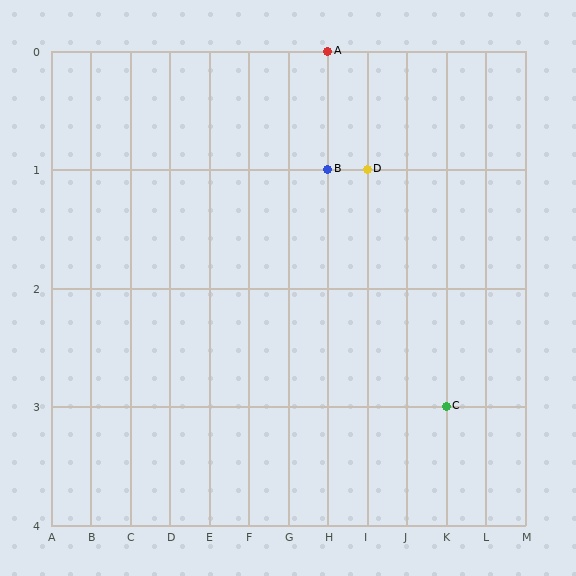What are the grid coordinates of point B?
Point B is at grid coordinates (H, 1).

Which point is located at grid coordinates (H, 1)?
Point B is at (H, 1).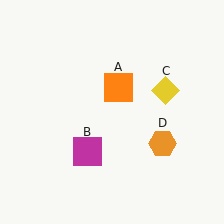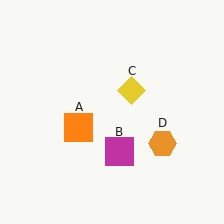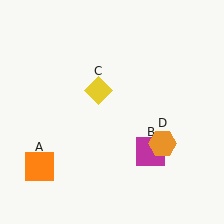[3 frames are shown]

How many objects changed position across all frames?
3 objects changed position: orange square (object A), magenta square (object B), yellow diamond (object C).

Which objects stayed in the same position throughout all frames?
Orange hexagon (object D) remained stationary.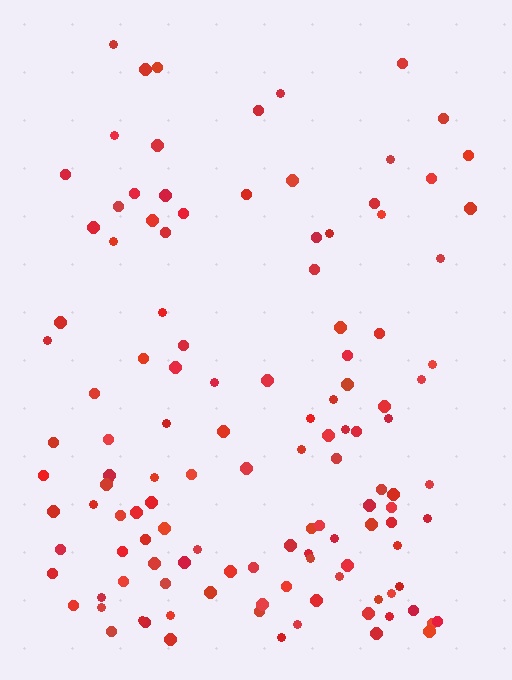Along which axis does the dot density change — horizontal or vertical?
Vertical.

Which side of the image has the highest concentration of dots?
The bottom.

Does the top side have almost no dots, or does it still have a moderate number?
Still a moderate number, just noticeably fewer than the bottom.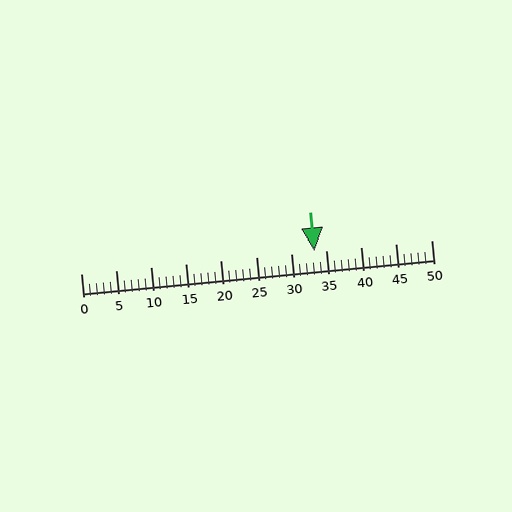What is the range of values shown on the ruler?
The ruler shows values from 0 to 50.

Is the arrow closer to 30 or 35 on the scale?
The arrow is closer to 35.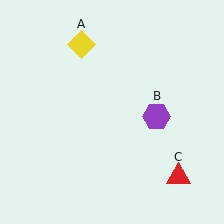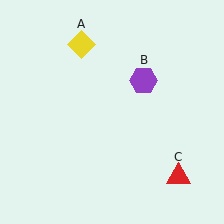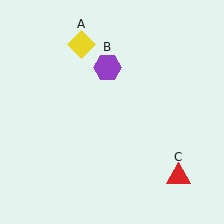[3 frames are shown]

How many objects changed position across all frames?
1 object changed position: purple hexagon (object B).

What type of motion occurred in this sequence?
The purple hexagon (object B) rotated counterclockwise around the center of the scene.